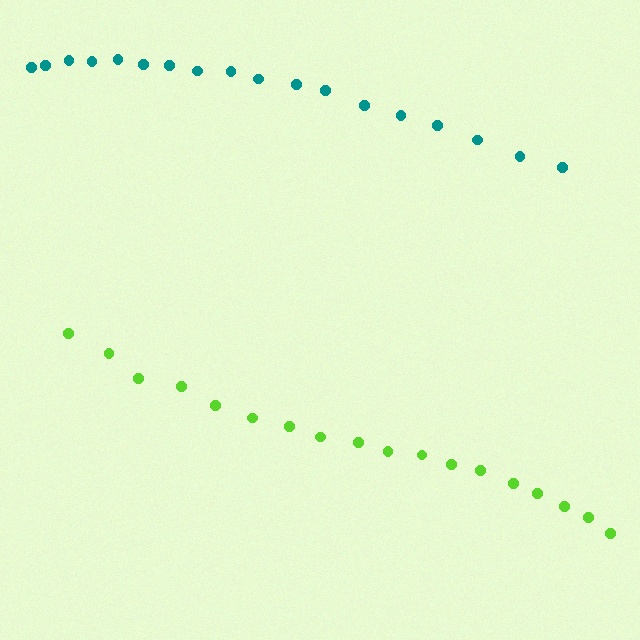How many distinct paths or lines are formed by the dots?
There are 2 distinct paths.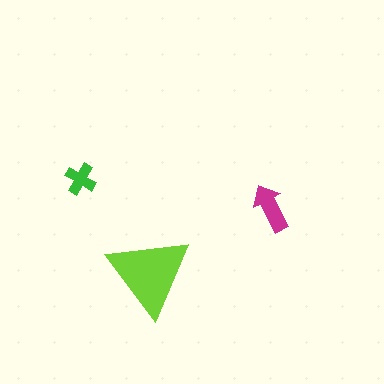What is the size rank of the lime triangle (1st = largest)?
1st.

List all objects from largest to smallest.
The lime triangle, the magenta arrow, the green cross.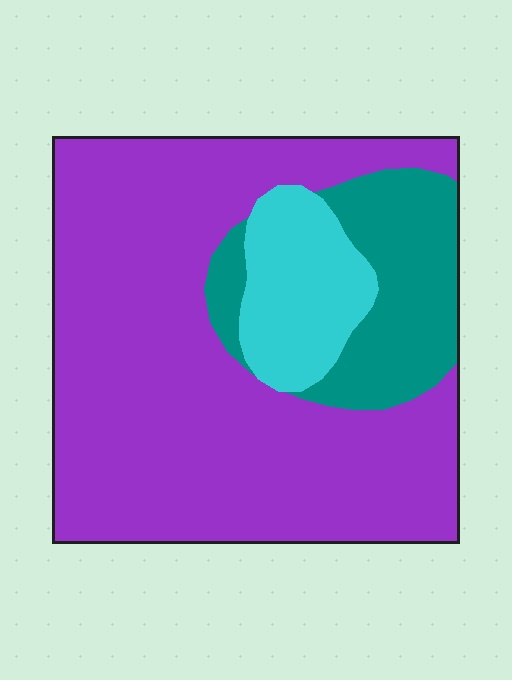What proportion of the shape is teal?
Teal takes up about one sixth (1/6) of the shape.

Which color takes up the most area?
Purple, at roughly 70%.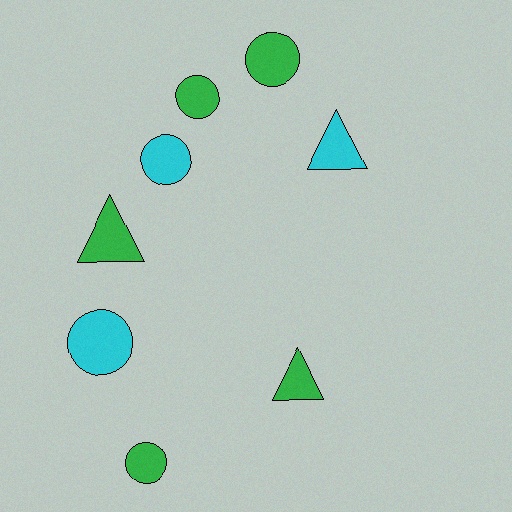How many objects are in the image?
There are 8 objects.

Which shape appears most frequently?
Circle, with 5 objects.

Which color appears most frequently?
Green, with 5 objects.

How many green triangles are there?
There are 2 green triangles.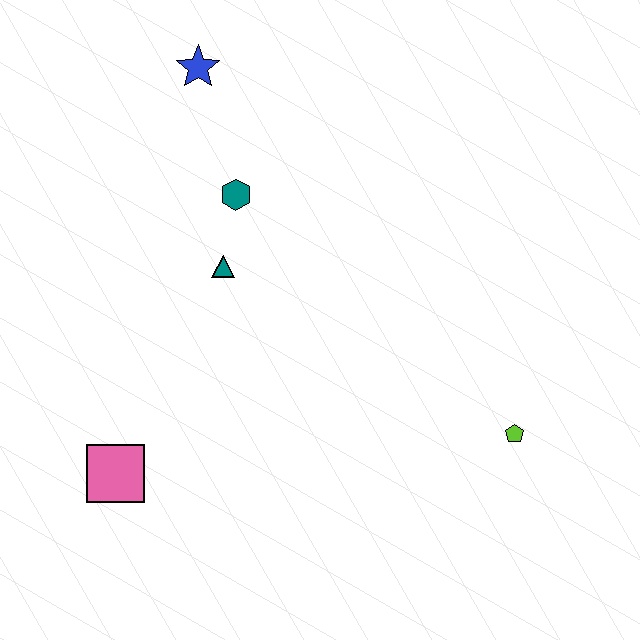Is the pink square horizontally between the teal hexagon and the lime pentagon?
No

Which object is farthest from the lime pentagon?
The blue star is farthest from the lime pentagon.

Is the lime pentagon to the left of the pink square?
No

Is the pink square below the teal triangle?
Yes